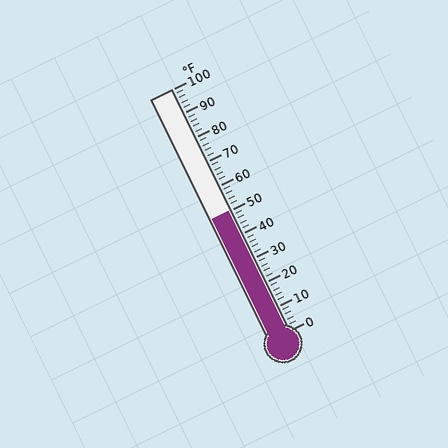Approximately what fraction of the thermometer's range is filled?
The thermometer is filled to approximately 50% of its range.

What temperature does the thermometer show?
The thermometer shows approximately 50°F.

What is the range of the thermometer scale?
The thermometer scale ranges from 0°F to 100°F.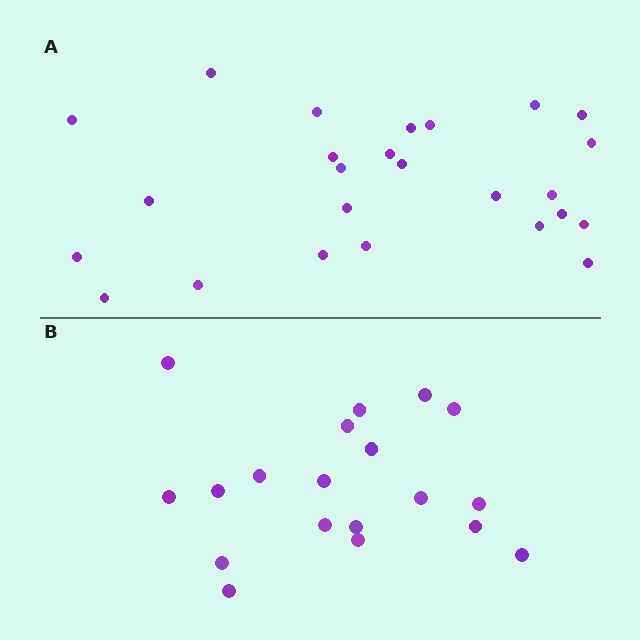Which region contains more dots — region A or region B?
Region A (the top region) has more dots.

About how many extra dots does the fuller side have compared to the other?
Region A has about 6 more dots than region B.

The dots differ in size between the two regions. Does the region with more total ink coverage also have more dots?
No. Region B has more total ink coverage because its dots are larger, but region A actually contains more individual dots. Total area can be misleading — the number of items is what matters here.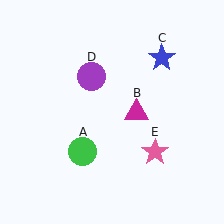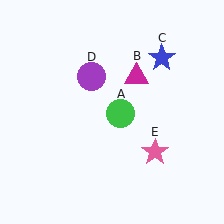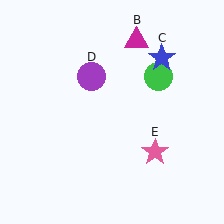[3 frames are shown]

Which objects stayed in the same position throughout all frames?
Blue star (object C) and purple circle (object D) and pink star (object E) remained stationary.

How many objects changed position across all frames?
2 objects changed position: green circle (object A), magenta triangle (object B).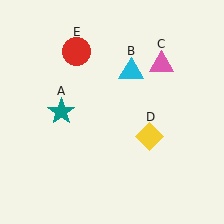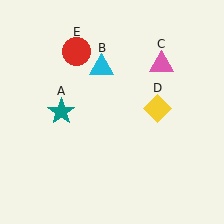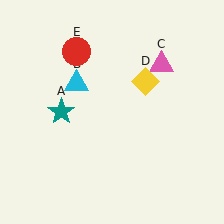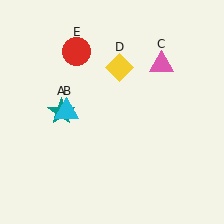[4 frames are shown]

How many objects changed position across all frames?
2 objects changed position: cyan triangle (object B), yellow diamond (object D).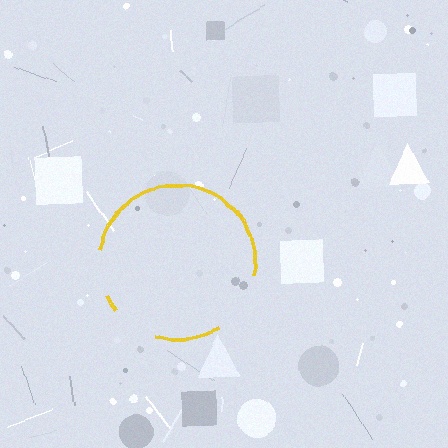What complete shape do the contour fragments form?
The contour fragments form a circle.